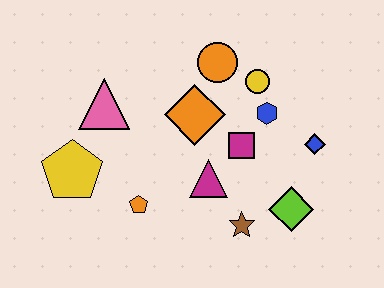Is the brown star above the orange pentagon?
No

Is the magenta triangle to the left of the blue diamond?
Yes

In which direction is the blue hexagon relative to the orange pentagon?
The blue hexagon is to the right of the orange pentagon.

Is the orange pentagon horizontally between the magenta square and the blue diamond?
No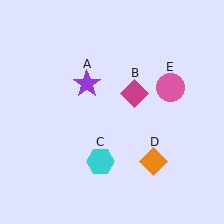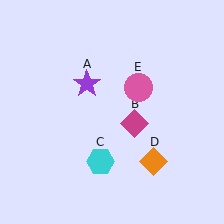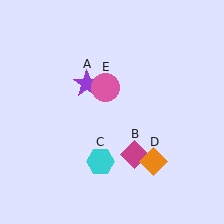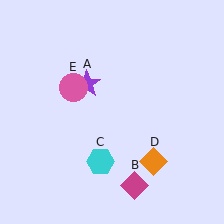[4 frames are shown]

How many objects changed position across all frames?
2 objects changed position: magenta diamond (object B), pink circle (object E).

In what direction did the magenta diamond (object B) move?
The magenta diamond (object B) moved down.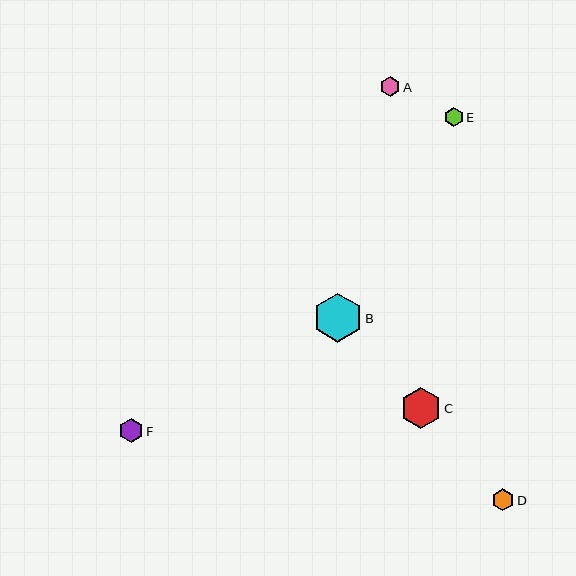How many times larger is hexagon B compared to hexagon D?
Hexagon B is approximately 2.2 times the size of hexagon D.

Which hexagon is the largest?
Hexagon B is the largest with a size of approximately 49 pixels.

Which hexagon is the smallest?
Hexagon E is the smallest with a size of approximately 19 pixels.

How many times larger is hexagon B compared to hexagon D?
Hexagon B is approximately 2.2 times the size of hexagon D.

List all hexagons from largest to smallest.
From largest to smallest: B, C, F, D, A, E.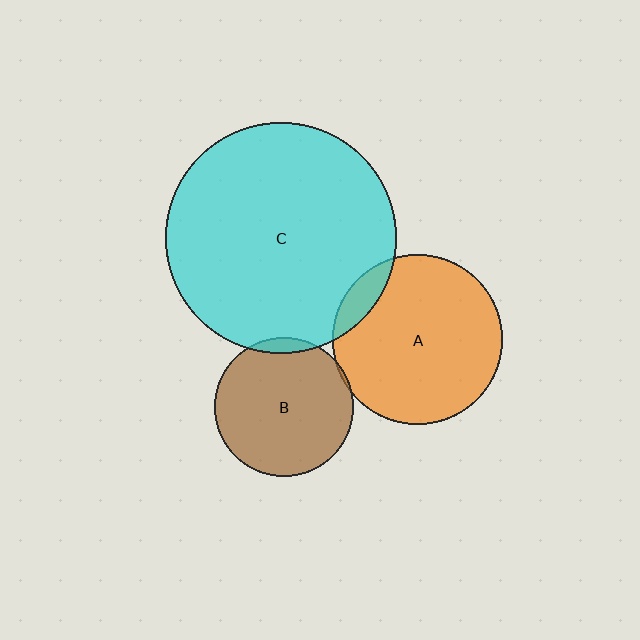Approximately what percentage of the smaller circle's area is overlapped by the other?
Approximately 5%.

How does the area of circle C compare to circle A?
Approximately 1.8 times.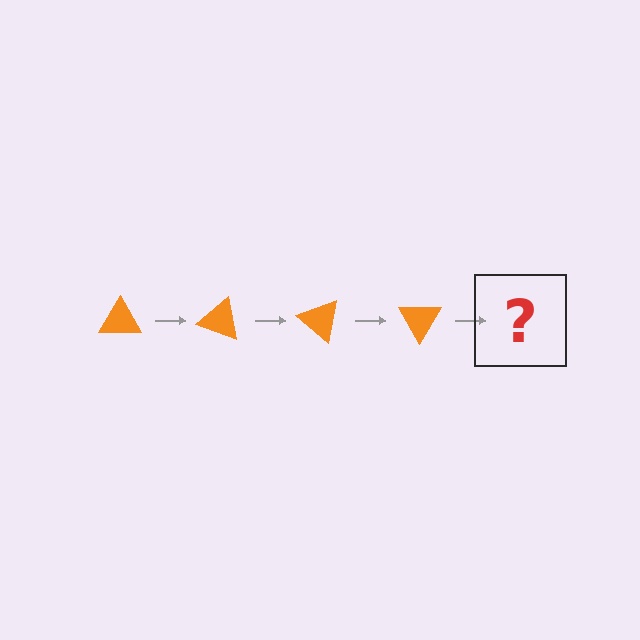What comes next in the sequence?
The next element should be an orange triangle rotated 80 degrees.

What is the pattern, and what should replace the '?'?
The pattern is that the triangle rotates 20 degrees each step. The '?' should be an orange triangle rotated 80 degrees.